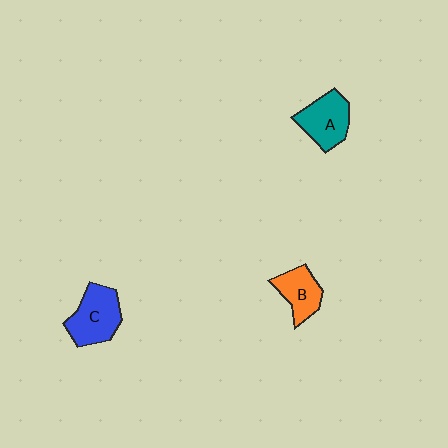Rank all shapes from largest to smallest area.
From largest to smallest: C (blue), A (teal), B (orange).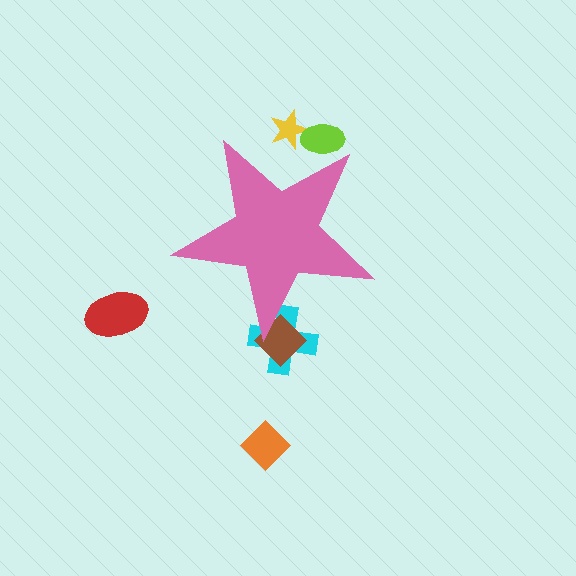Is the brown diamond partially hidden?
Yes, the brown diamond is partially hidden behind the pink star.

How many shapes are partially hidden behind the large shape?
4 shapes are partially hidden.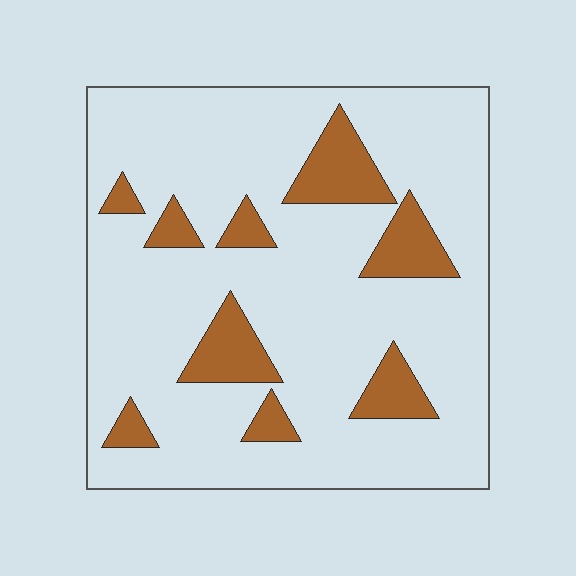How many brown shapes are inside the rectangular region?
9.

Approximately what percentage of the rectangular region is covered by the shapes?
Approximately 15%.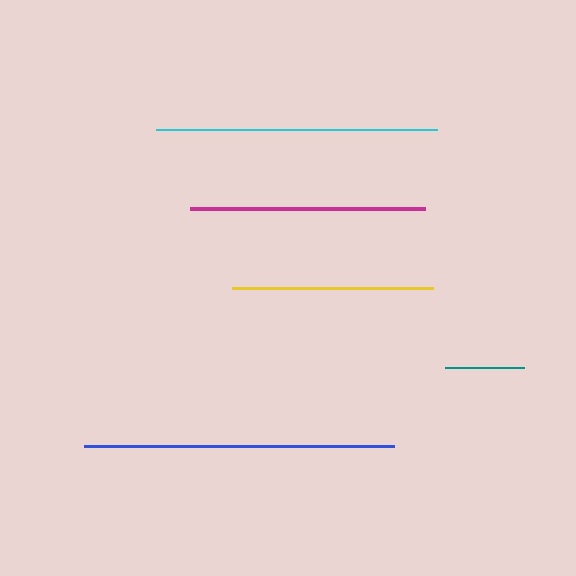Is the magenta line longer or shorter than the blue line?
The blue line is longer than the magenta line.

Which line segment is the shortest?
The teal line is the shortest at approximately 79 pixels.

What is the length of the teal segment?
The teal segment is approximately 79 pixels long.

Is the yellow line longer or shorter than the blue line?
The blue line is longer than the yellow line.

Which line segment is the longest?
The blue line is the longest at approximately 310 pixels.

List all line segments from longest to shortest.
From longest to shortest: blue, cyan, magenta, yellow, teal.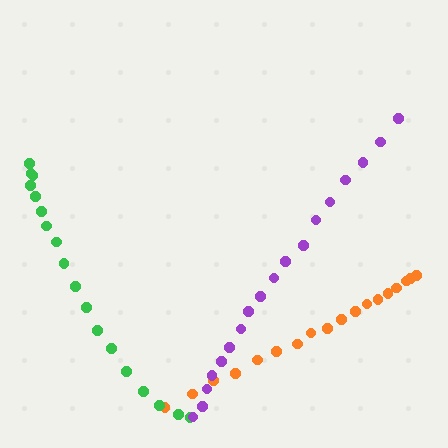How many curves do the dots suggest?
There are 3 distinct paths.